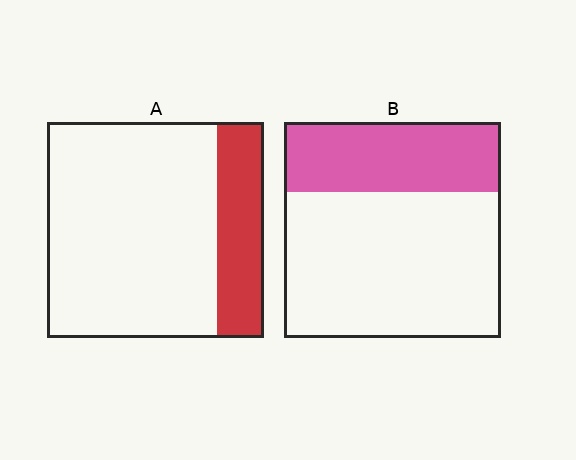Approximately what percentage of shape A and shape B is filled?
A is approximately 20% and B is approximately 30%.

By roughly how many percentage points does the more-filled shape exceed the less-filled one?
By roughly 10 percentage points (B over A).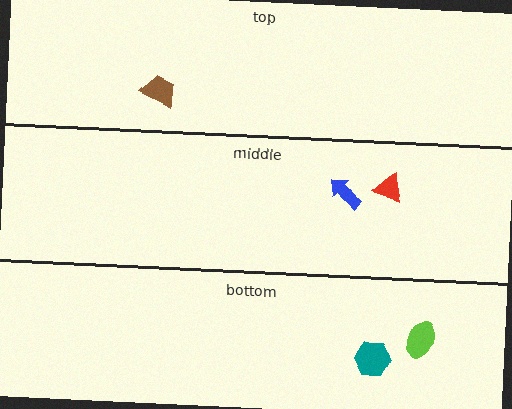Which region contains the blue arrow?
The middle region.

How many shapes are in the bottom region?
2.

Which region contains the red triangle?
The middle region.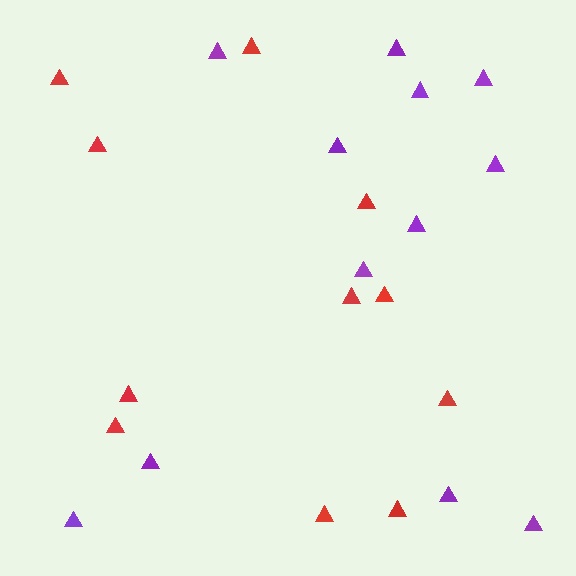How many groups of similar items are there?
There are 2 groups: one group of purple triangles (12) and one group of red triangles (11).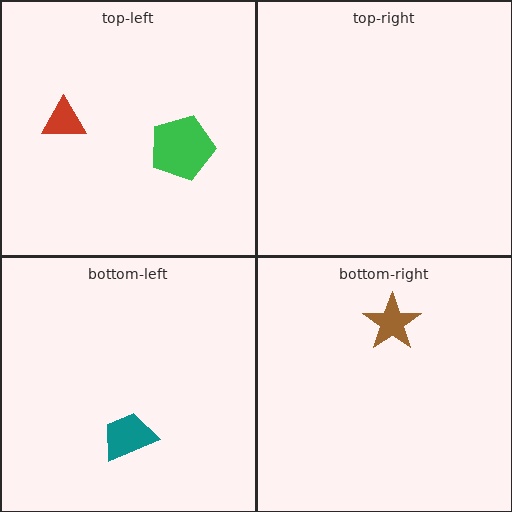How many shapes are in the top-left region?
2.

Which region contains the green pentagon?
The top-left region.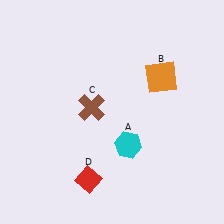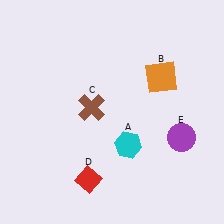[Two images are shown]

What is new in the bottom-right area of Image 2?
A purple circle (E) was added in the bottom-right area of Image 2.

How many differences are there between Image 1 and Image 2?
There is 1 difference between the two images.